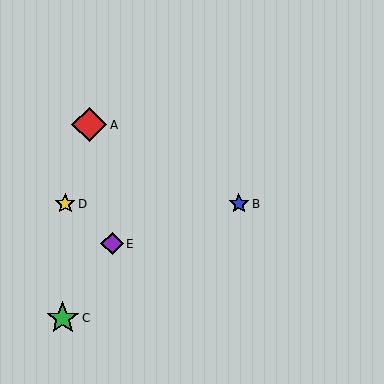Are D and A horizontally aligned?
No, D is at y≈204 and A is at y≈125.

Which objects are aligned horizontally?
Objects B, D are aligned horizontally.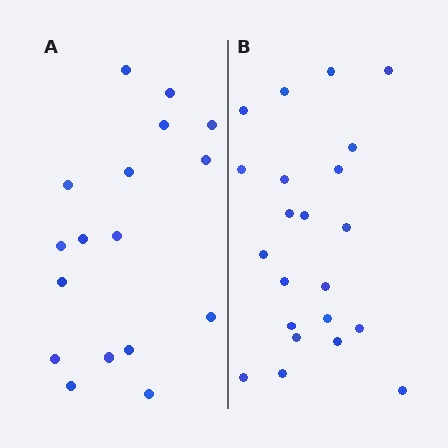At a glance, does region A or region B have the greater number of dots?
Region B (the right region) has more dots.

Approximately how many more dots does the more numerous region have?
Region B has about 5 more dots than region A.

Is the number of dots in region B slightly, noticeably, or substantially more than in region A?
Region B has noticeably more, but not dramatically so. The ratio is roughly 1.3 to 1.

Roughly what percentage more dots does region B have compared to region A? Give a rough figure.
About 30% more.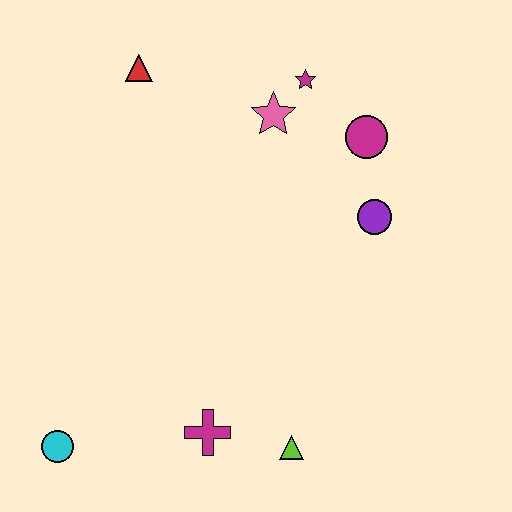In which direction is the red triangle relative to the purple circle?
The red triangle is to the left of the purple circle.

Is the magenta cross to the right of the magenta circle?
No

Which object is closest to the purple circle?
The magenta circle is closest to the purple circle.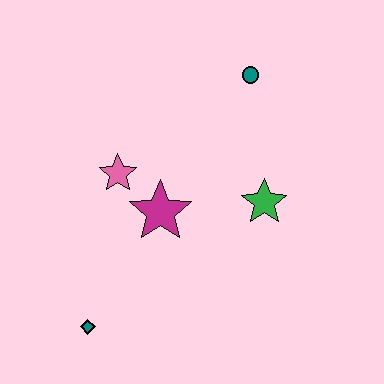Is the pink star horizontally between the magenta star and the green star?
No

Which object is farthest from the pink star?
The teal circle is farthest from the pink star.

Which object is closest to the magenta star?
The pink star is closest to the magenta star.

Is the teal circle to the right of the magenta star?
Yes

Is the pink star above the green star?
Yes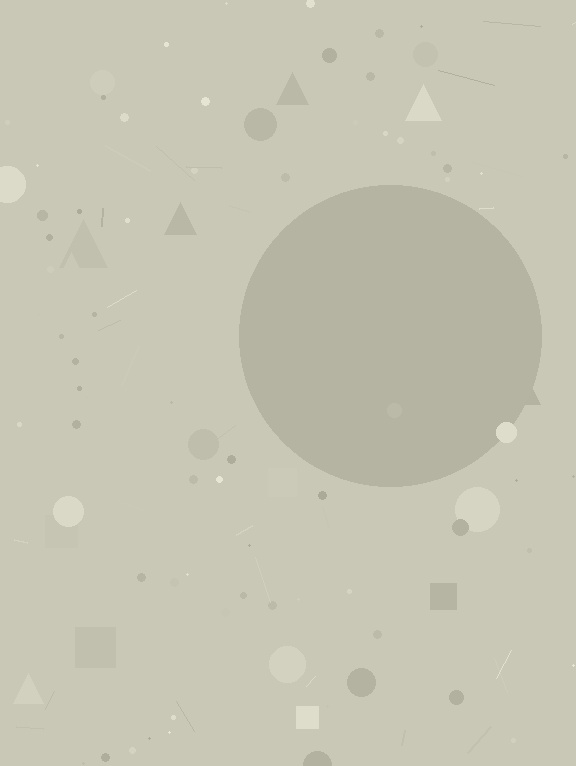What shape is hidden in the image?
A circle is hidden in the image.